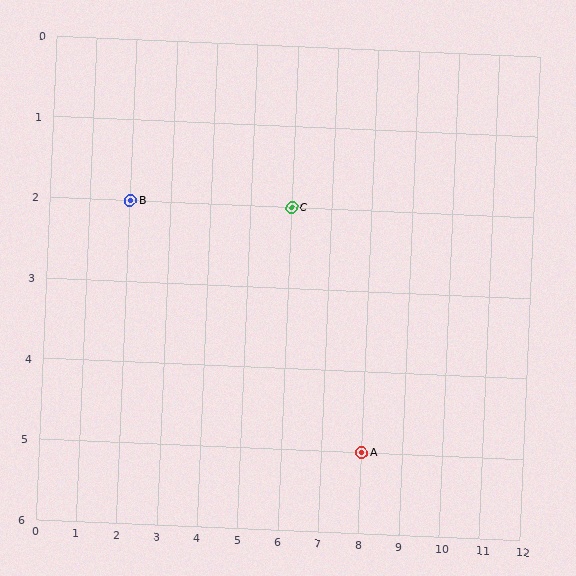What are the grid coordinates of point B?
Point B is at grid coordinates (2, 2).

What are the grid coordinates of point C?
Point C is at grid coordinates (6, 2).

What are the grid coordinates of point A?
Point A is at grid coordinates (8, 5).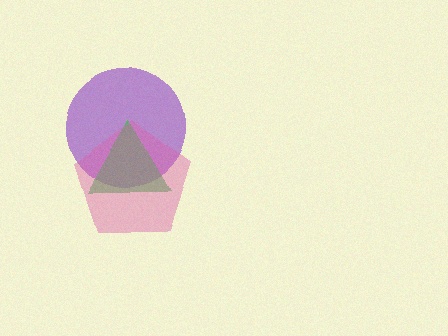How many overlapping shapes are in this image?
There are 3 overlapping shapes in the image.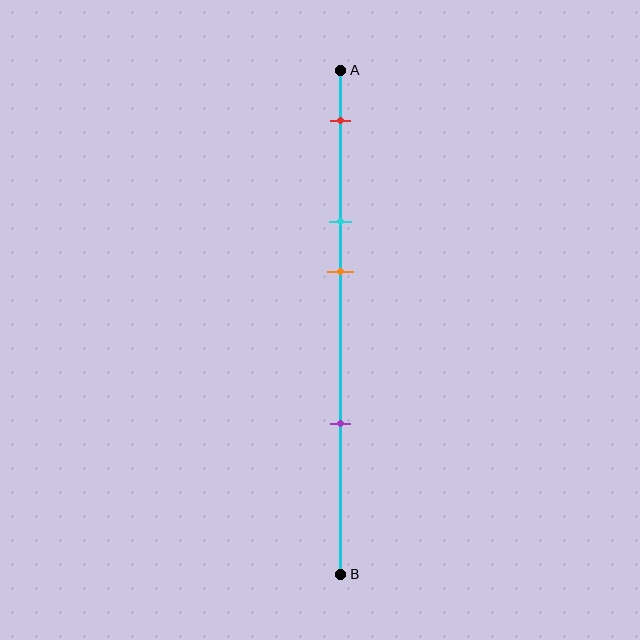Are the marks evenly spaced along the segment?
No, the marks are not evenly spaced.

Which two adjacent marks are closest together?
The cyan and orange marks are the closest adjacent pair.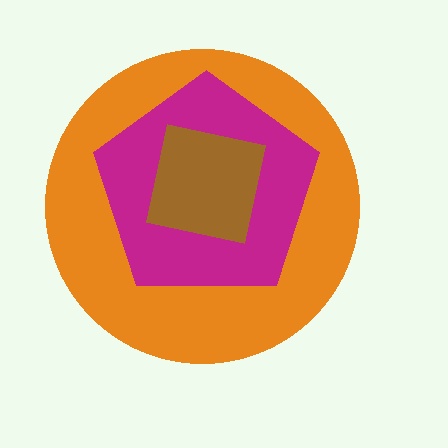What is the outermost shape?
The orange circle.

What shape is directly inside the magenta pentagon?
The brown square.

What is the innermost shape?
The brown square.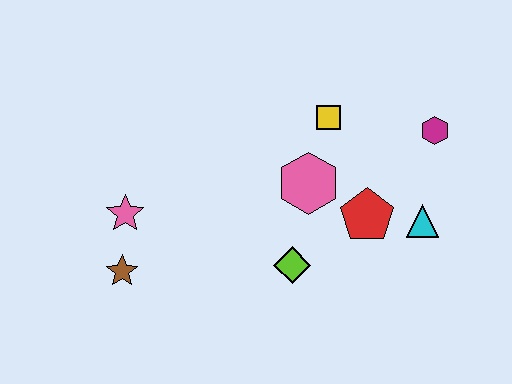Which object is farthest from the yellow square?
The brown star is farthest from the yellow square.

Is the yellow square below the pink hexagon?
No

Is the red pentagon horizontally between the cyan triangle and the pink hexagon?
Yes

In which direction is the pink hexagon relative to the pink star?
The pink hexagon is to the right of the pink star.